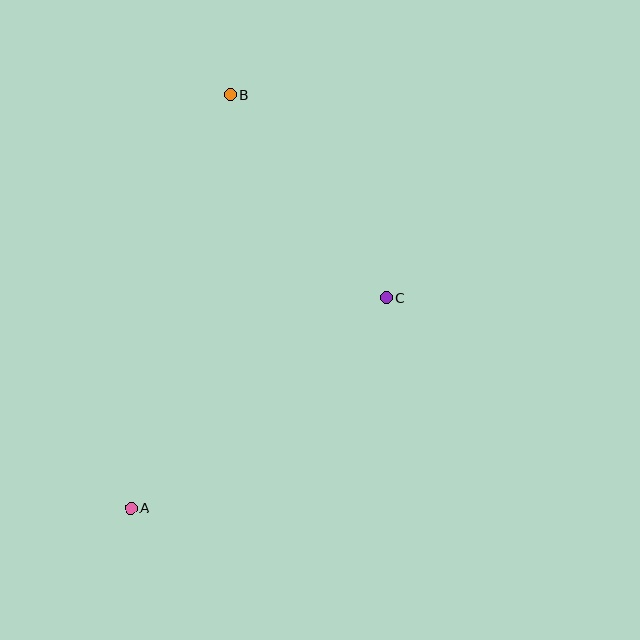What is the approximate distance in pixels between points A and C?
The distance between A and C is approximately 331 pixels.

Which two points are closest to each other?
Points B and C are closest to each other.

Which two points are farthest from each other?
Points A and B are farthest from each other.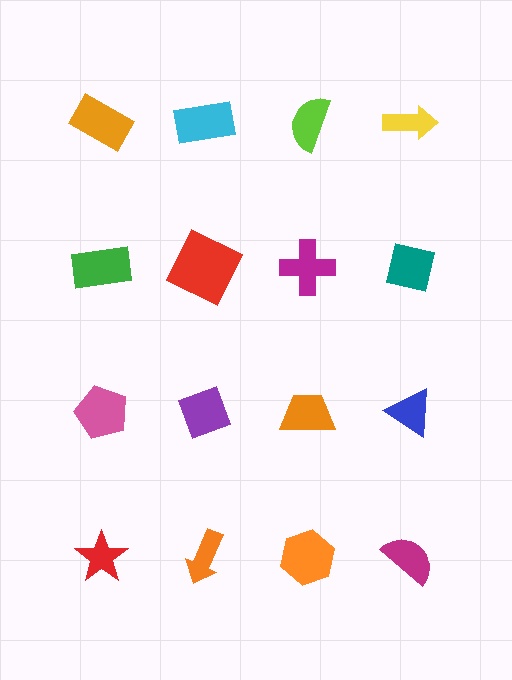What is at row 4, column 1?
A red star.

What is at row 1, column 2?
A cyan rectangle.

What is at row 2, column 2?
A red square.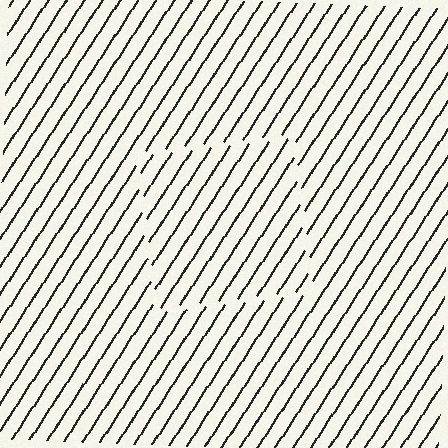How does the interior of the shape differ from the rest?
The interior of the shape contains the same grating, shifted by half a period — the contour is defined by the phase discontinuity where line-ends from the inner and outer gratings abut.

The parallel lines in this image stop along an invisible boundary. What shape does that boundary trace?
An illusory square. The interior of the shape contains the same grating, shifted by half a period — the contour is defined by the phase discontinuity where line-ends from the inner and outer gratings abut.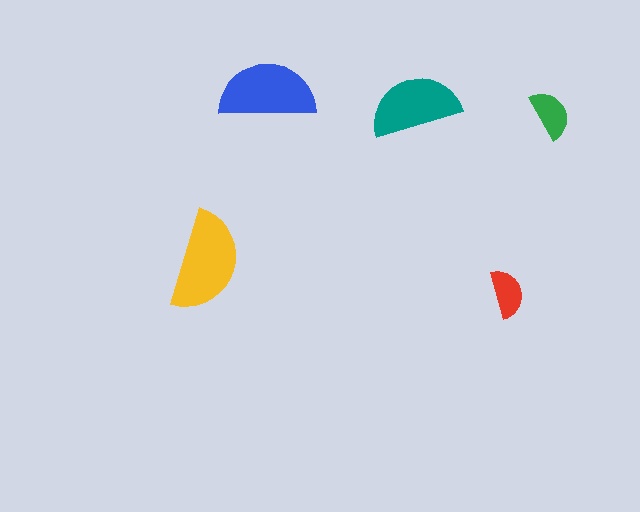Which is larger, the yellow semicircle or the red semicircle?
The yellow one.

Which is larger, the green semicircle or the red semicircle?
The green one.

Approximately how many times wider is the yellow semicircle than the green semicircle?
About 2 times wider.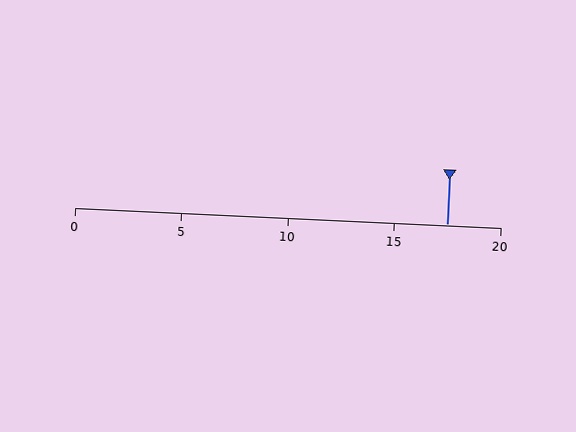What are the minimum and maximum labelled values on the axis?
The axis runs from 0 to 20.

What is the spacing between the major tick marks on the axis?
The major ticks are spaced 5 apart.